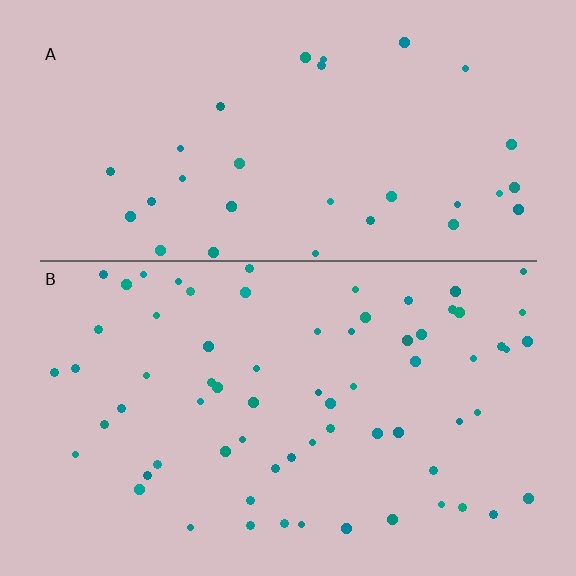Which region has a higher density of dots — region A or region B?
B (the bottom).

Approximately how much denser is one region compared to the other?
Approximately 2.0× — region B over region A.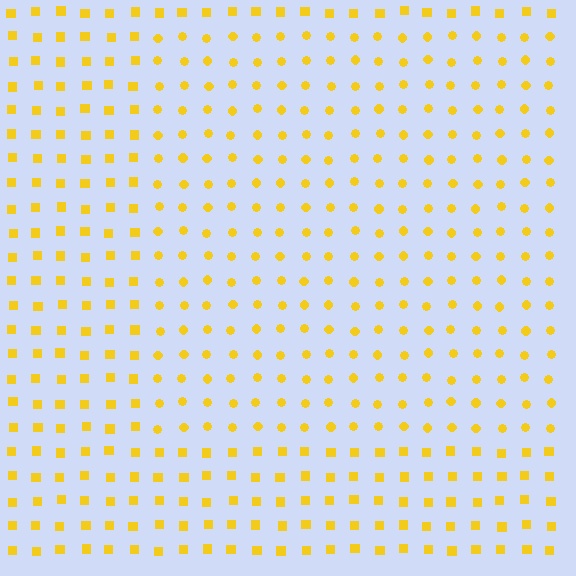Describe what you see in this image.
The image is filled with small yellow elements arranged in a uniform grid. A rectangle-shaped region contains circles, while the surrounding area contains squares. The boundary is defined purely by the change in element shape.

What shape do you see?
I see a rectangle.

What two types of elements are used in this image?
The image uses circles inside the rectangle region and squares outside it.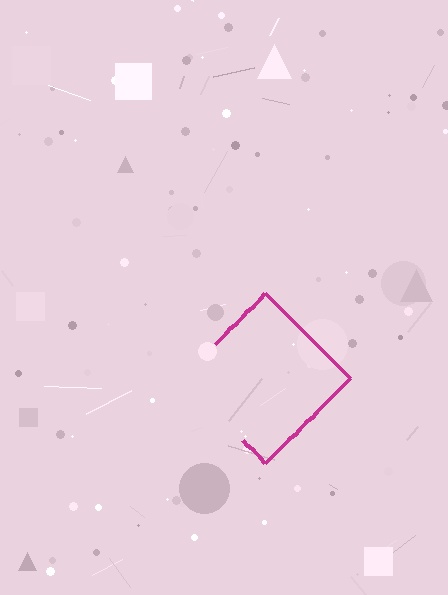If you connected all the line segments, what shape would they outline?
They would outline a diamond.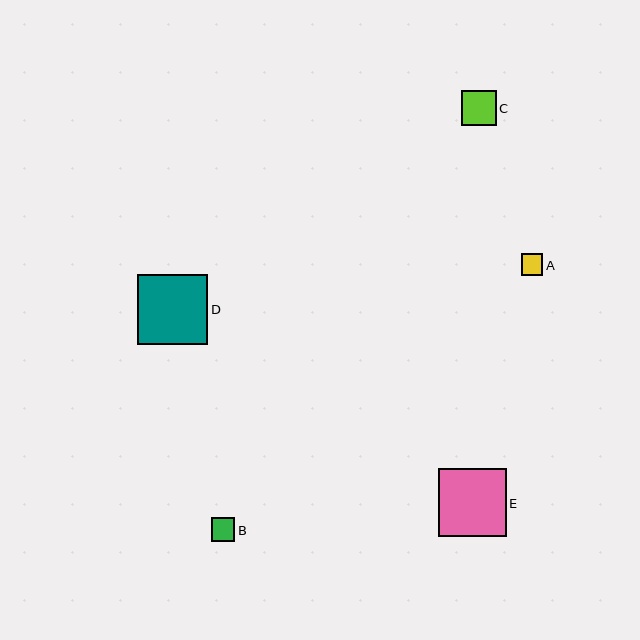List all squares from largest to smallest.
From largest to smallest: D, E, C, B, A.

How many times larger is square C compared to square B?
Square C is approximately 1.5 times the size of square B.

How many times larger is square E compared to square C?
Square E is approximately 2.0 times the size of square C.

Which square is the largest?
Square D is the largest with a size of approximately 70 pixels.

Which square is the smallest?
Square A is the smallest with a size of approximately 22 pixels.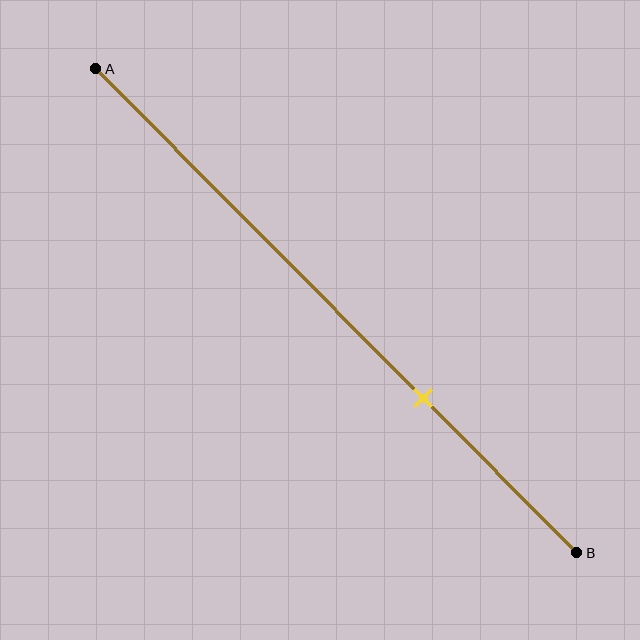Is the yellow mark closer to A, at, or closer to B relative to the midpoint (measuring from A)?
The yellow mark is closer to point B than the midpoint of segment AB.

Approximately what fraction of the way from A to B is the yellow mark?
The yellow mark is approximately 70% of the way from A to B.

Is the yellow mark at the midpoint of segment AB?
No, the mark is at about 70% from A, not at the 50% midpoint.